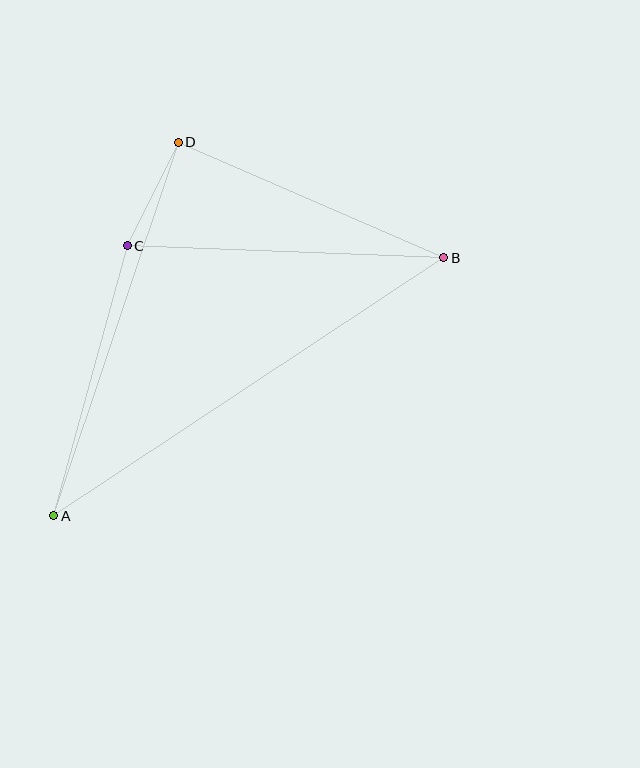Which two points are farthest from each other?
Points A and B are farthest from each other.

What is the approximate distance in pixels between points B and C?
The distance between B and C is approximately 317 pixels.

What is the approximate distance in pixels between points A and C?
The distance between A and C is approximately 280 pixels.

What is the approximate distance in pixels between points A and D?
The distance between A and D is approximately 394 pixels.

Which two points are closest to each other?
Points C and D are closest to each other.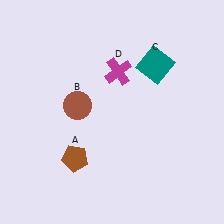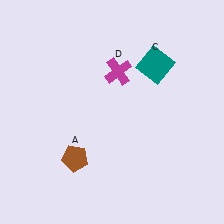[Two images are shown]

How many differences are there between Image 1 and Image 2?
There is 1 difference between the two images.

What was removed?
The brown circle (B) was removed in Image 2.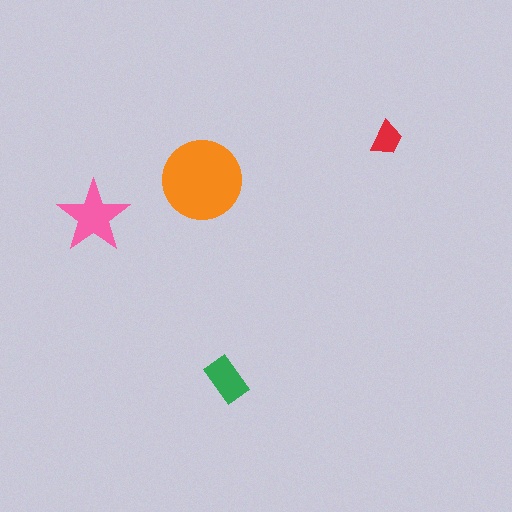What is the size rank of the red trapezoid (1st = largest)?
4th.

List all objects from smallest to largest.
The red trapezoid, the green rectangle, the pink star, the orange circle.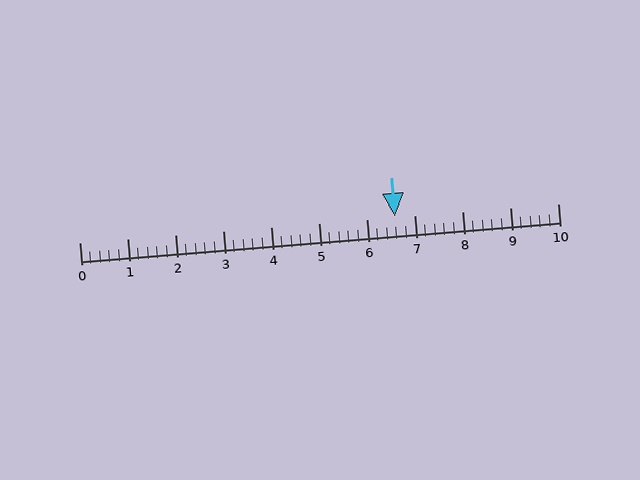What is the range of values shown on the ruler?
The ruler shows values from 0 to 10.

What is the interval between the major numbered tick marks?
The major tick marks are spaced 1 units apart.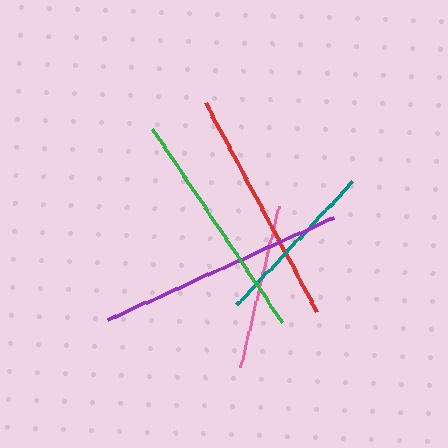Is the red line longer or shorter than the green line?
The red line is longer than the green line.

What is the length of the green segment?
The green segment is approximately 233 pixels long.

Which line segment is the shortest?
The pink line is the shortest at approximately 166 pixels.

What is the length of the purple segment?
The purple segment is approximately 248 pixels long.